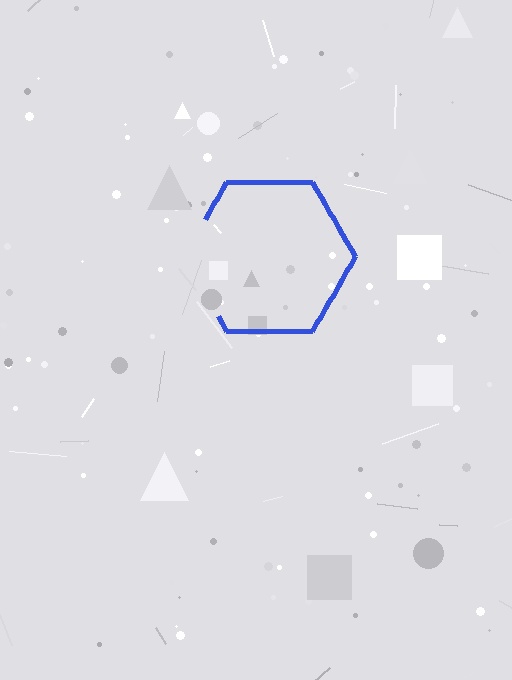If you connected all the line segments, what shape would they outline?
They would outline a hexagon.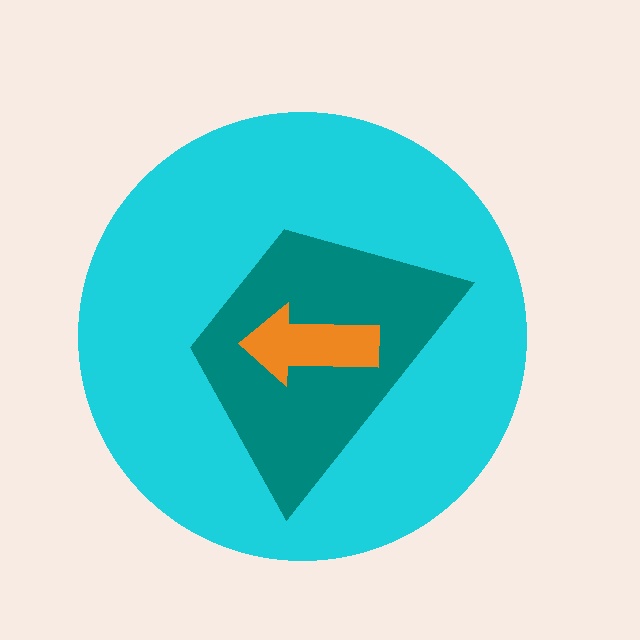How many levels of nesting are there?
3.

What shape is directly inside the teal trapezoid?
The orange arrow.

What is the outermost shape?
The cyan circle.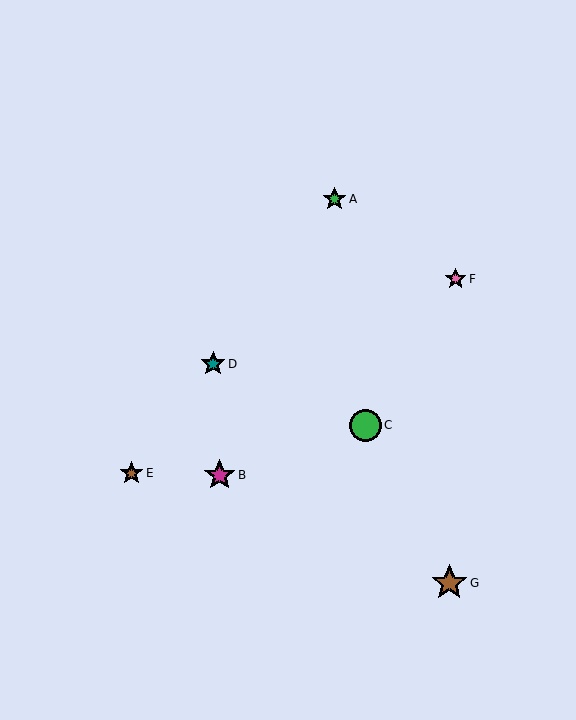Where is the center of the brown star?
The center of the brown star is at (132, 473).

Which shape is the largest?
The brown star (labeled G) is the largest.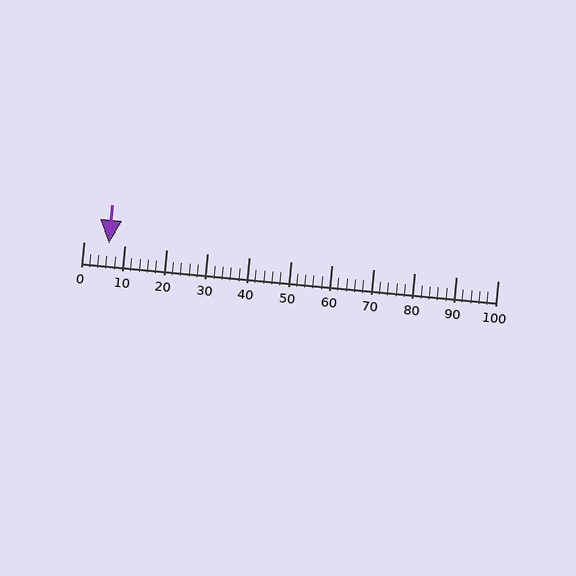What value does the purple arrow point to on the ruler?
The purple arrow points to approximately 6.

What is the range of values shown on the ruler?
The ruler shows values from 0 to 100.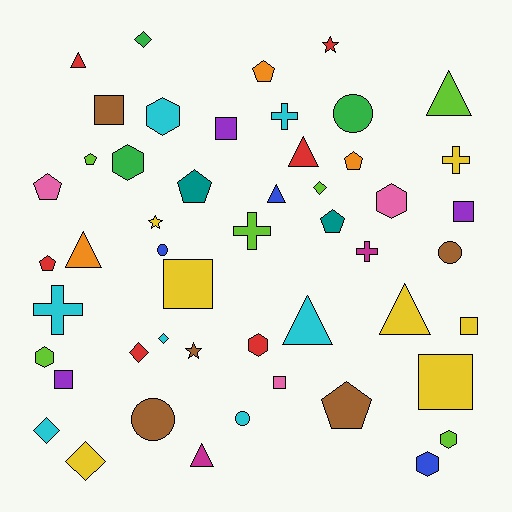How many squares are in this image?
There are 8 squares.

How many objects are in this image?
There are 50 objects.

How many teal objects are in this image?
There are 2 teal objects.